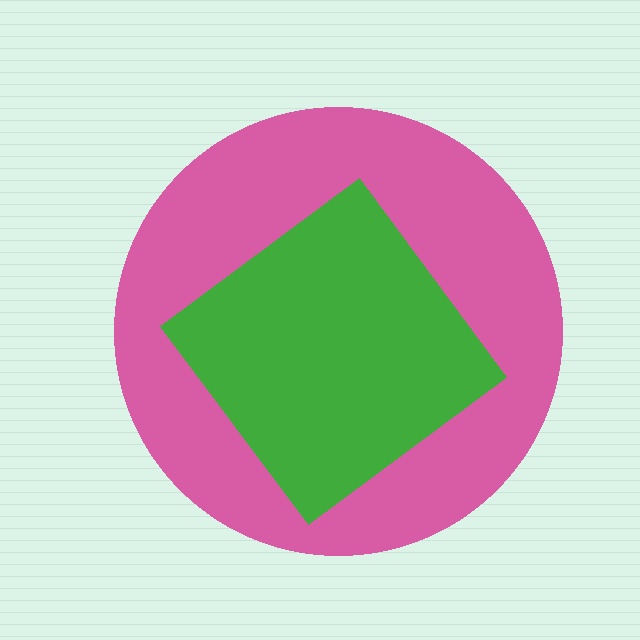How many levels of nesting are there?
2.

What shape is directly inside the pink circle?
The green diamond.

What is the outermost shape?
The pink circle.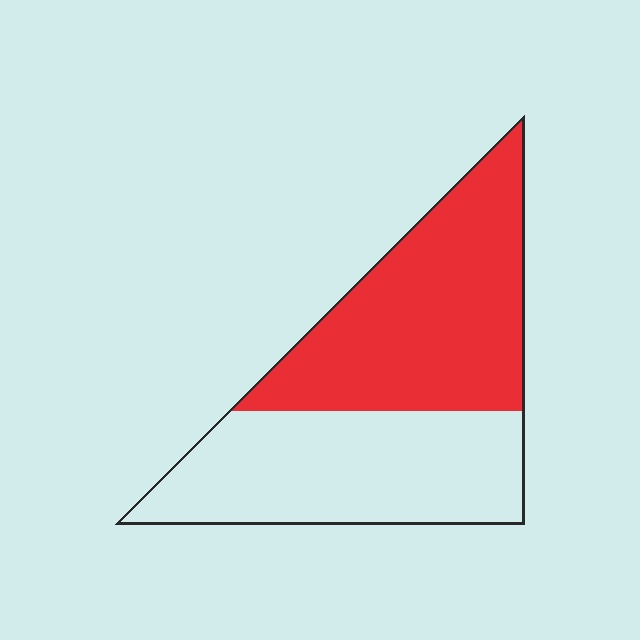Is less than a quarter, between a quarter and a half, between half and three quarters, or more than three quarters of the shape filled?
Between half and three quarters.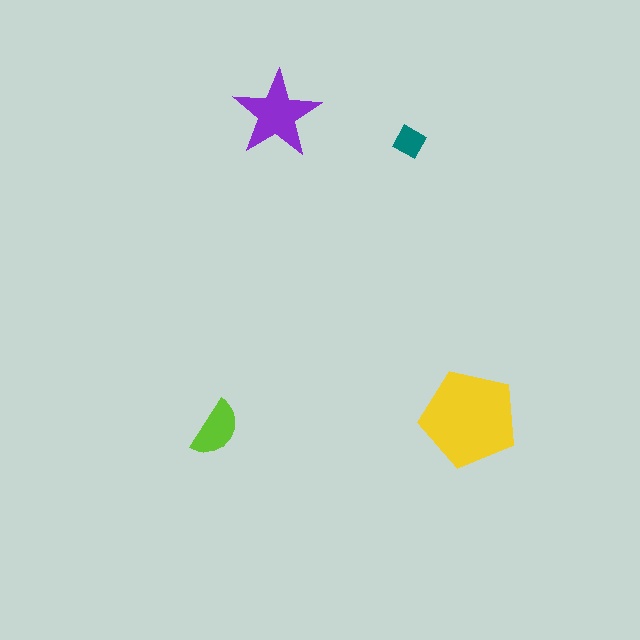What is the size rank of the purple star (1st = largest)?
2nd.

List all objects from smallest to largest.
The teal diamond, the lime semicircle, the purple star, the yellow pentagon.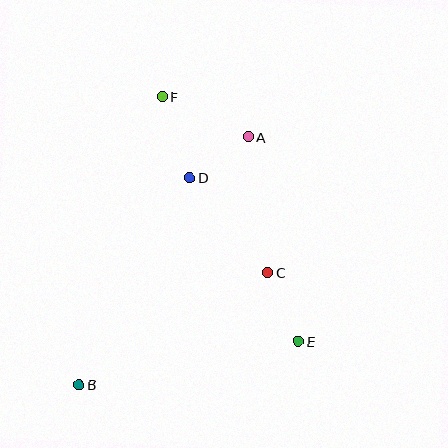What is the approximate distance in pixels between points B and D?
The distance between B and D is approximately 235 pixels.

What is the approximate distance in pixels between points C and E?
The distance between C and E is approximately 75 pixels.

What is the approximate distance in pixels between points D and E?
The distance between D and E is approximately 196 pixels.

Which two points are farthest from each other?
Points A and B are farthest from each other.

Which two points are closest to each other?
Points A and D are closest to each other.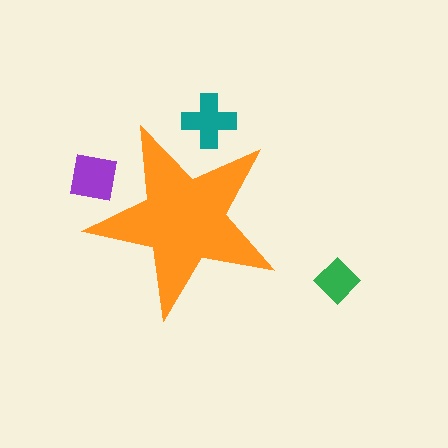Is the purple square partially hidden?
Yes, the purple square is partially hidden behind the orange star.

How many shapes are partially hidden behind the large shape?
2 shapes are partially hidden.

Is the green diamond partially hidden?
No, the green diamond is fully visible.